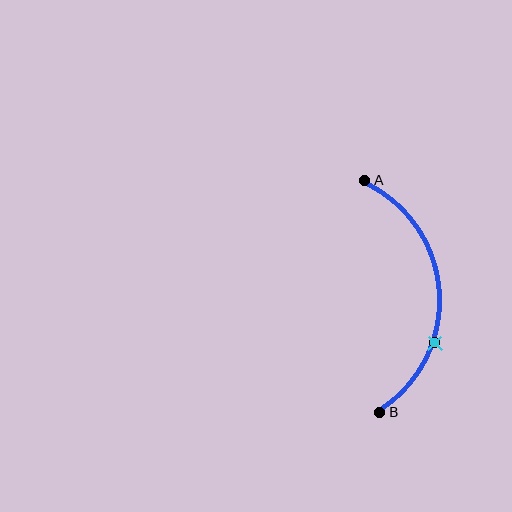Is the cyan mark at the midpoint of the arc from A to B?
No. The cyan mark lies on the arc but is closer to endpoint B. The arc midpoint would be at the point on the curve equidistant along the arc from both A and B.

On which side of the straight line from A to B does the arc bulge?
The arc bulges to the right of the straight line connecting A and B.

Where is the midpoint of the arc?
The arc midpoint is the point on the curve farthest from the straight line joining A and B. It sits to the right of that line.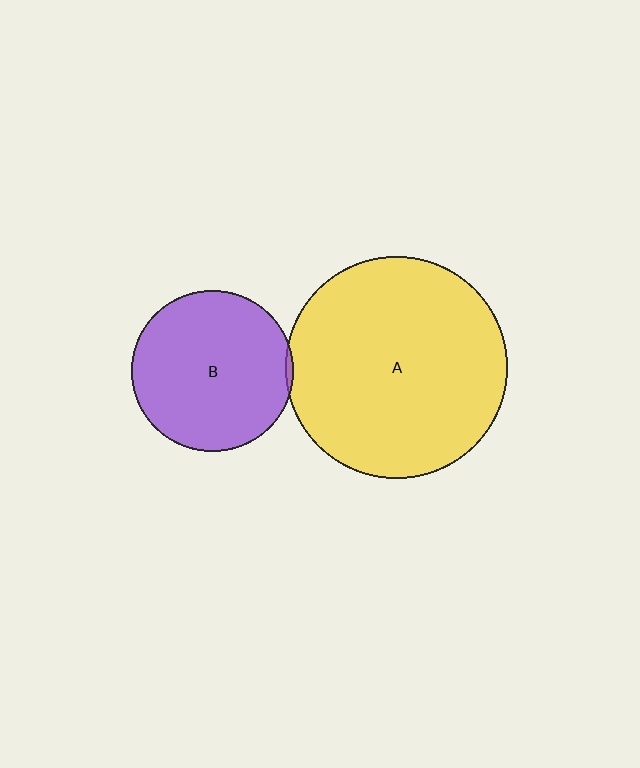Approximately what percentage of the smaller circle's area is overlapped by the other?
Approximately 5%.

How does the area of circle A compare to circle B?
Approximately 1.9 times.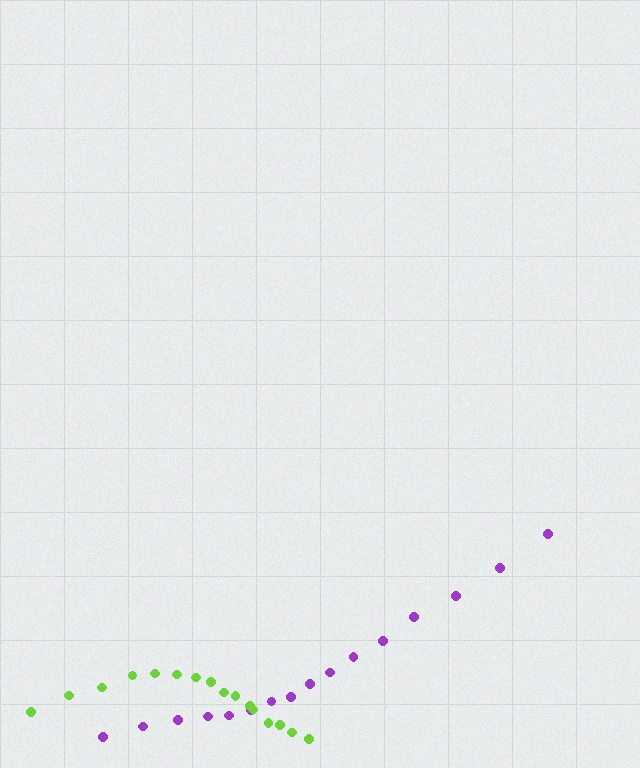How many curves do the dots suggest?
There are 2 distinct paths.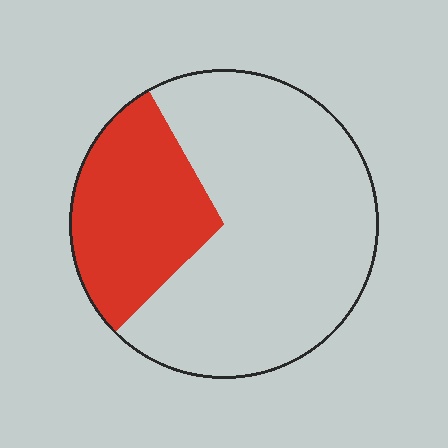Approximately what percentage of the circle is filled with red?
Approximately 30%.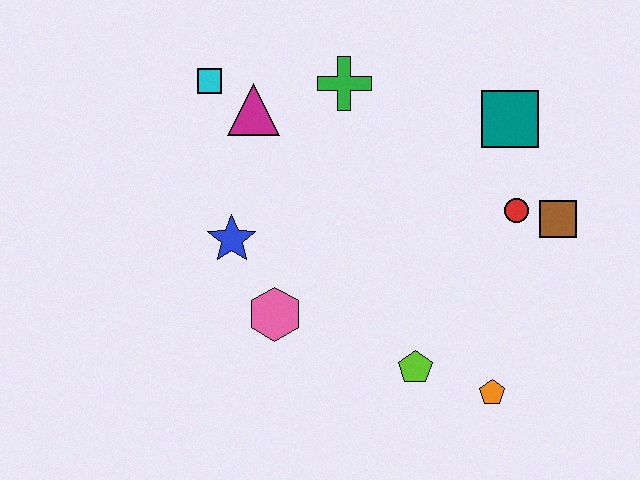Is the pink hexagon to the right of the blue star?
Yes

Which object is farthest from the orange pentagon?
The cyan square is farthest from the orange pentagon.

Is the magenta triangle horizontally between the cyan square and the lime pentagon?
Yes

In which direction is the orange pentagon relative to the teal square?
The orange pentagon is below the teal square.